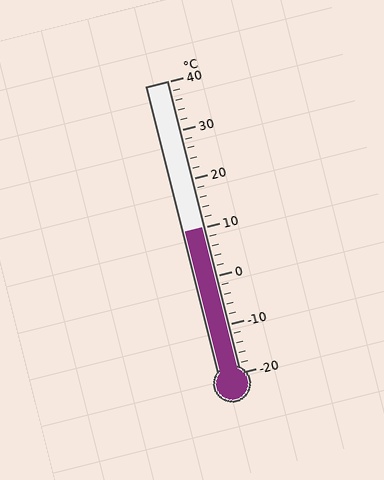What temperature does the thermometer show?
The thermometer shows approximately 10°C.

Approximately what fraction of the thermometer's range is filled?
The thermometer is filled to approximately 50% of its range.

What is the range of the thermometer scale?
The thermometer scale ranges from -20°C to 40°C.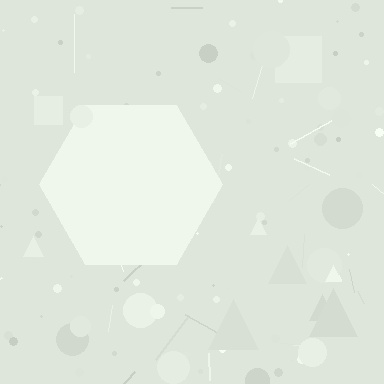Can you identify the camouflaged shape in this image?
The camouflaged shape is a hexagon.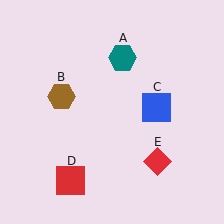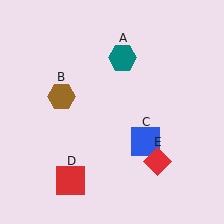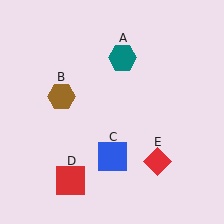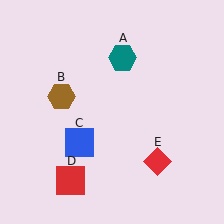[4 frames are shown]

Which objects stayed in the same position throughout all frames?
Teal hexagon (object A) and brown hexagon (object B) and red square (object D) and red diamond (object E) remained stationary.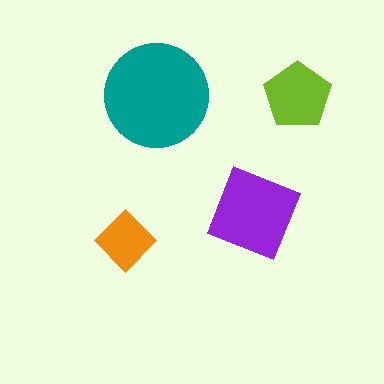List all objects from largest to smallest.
The teal circle, the purple square, the lime pentagon, the orange diamond.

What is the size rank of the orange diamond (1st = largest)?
4th.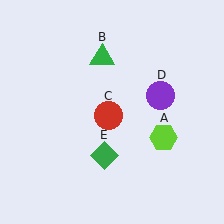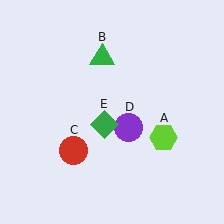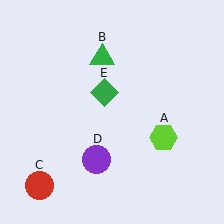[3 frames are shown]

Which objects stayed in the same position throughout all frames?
Lime hexagon (object A) and green triangle (object B) remained stationary.